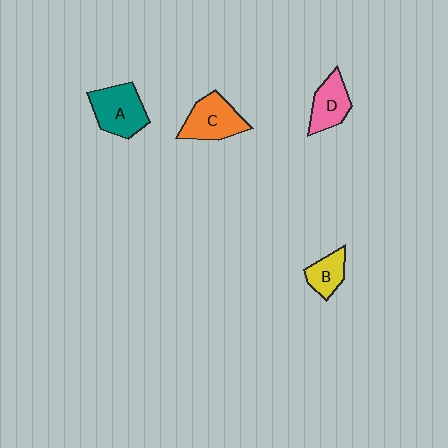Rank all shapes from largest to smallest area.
From largest to smallest: A (teal), C (orange), D (pink), B (yellow).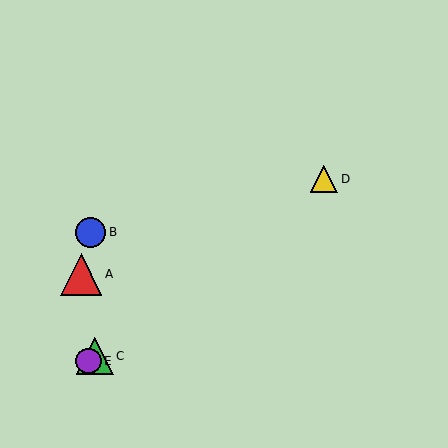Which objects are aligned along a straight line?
Objects C, D, E are aligned along a straight line.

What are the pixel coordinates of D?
Object D is at (324, 179).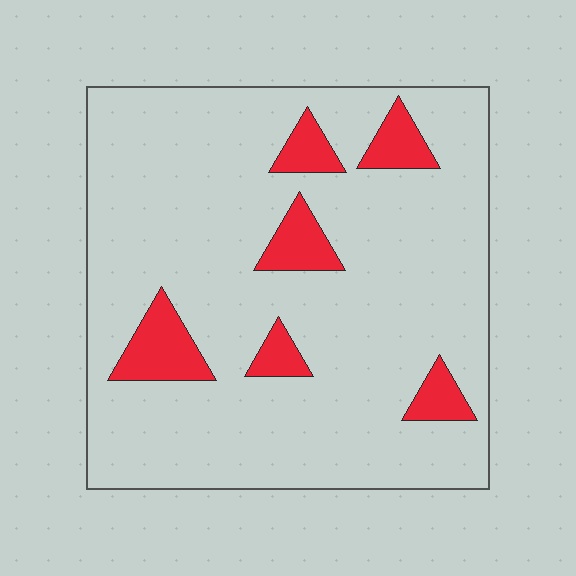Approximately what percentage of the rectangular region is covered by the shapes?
Approximately 10%.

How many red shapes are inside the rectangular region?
6.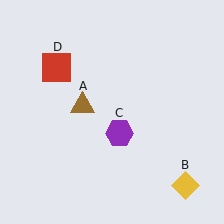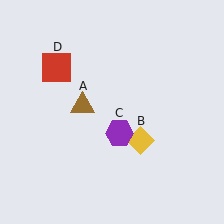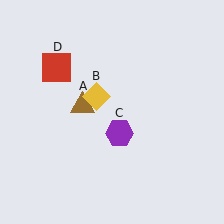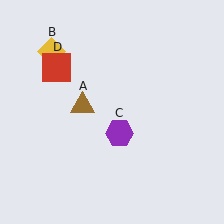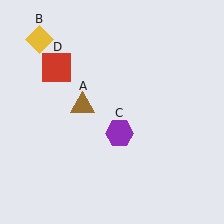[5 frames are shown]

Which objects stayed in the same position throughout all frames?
Brown triangle (object A) and purple hexagon (object C) and red square (object D) remained stationary.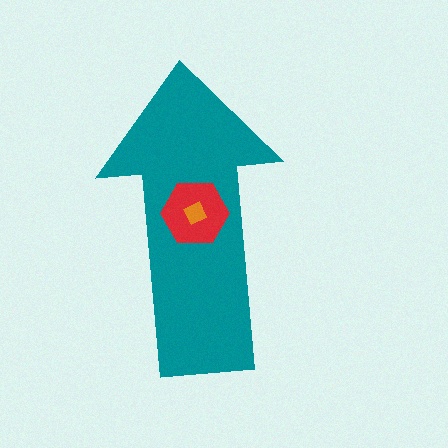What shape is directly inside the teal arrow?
The red hexagon.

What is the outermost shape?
The teal arrow.